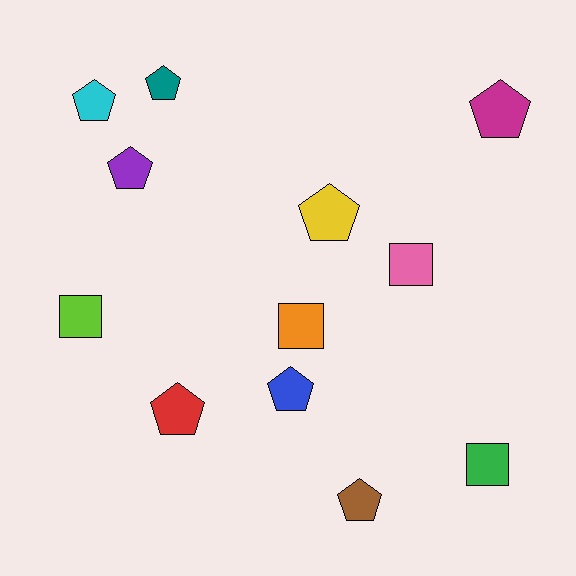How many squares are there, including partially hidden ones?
There are 4 squares.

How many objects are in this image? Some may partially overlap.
There are 12 objects.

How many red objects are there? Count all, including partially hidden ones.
There is 1 red object.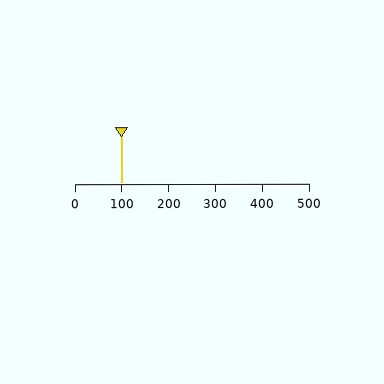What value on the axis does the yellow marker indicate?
The marker indicates approximately 100.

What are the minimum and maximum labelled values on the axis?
The axis runs from 0 to 500.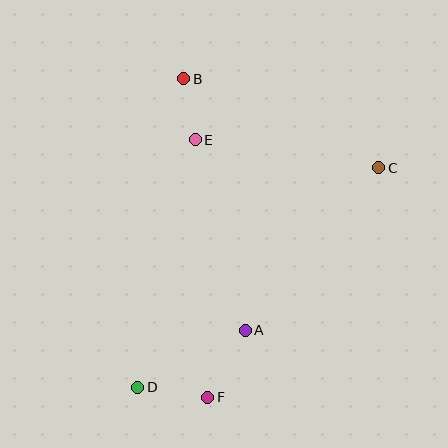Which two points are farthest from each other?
Points C and D are farthest from each other.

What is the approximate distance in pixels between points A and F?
The distance between A and F is approximately 76 pixels.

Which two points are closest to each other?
Points B and E are closest to each other.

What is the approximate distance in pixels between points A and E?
The distance between A and E is approximately 197 pixels.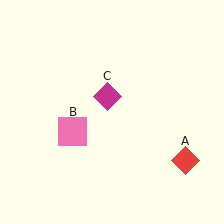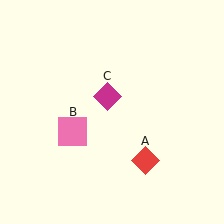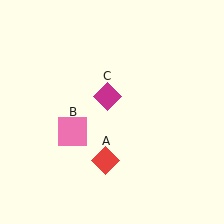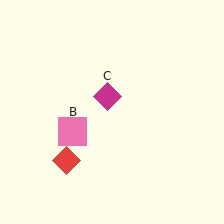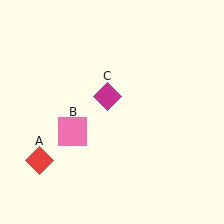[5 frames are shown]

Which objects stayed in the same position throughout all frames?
Pink square (object B) and magenta diamond (object C) remained stationary.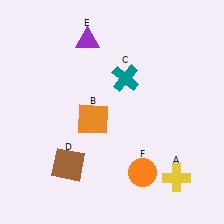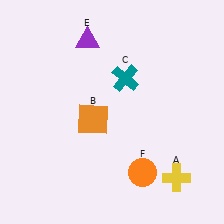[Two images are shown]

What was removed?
The brown square (D) was removed in Image 2.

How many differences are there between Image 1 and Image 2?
There is 1 difference between the two images.